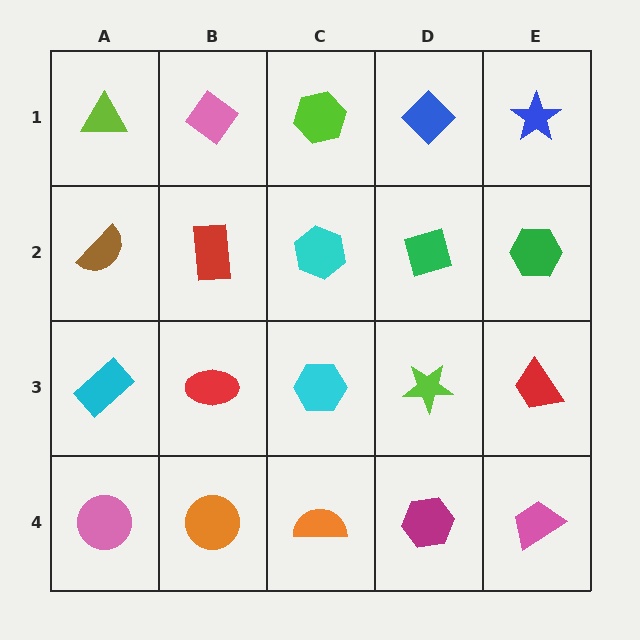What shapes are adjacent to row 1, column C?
A cyan hexagon (row 2, column C), a pink diamond (row 1, column B), a blue diamond (row 1, column D).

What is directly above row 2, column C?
A lime hexagon.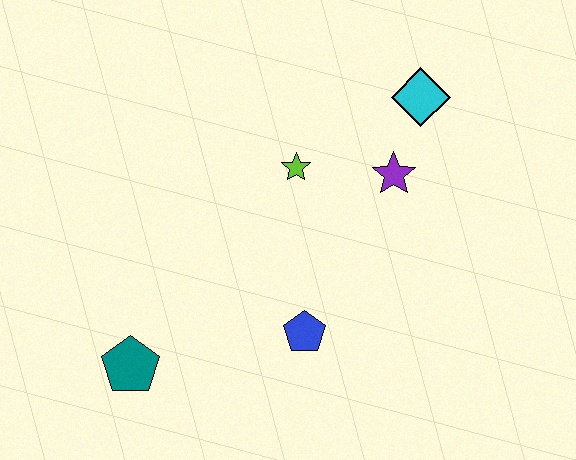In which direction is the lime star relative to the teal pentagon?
The lime star is above the teal pentagon.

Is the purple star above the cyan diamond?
No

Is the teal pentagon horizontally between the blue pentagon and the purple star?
No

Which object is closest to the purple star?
The cyan diamond is closest to the purple star.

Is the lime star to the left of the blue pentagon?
Yes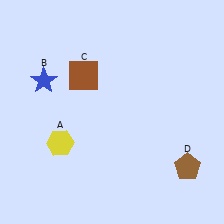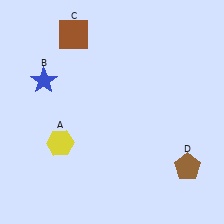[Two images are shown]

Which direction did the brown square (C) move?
The brown square (C) moved up.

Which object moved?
The brown square (C) moved up.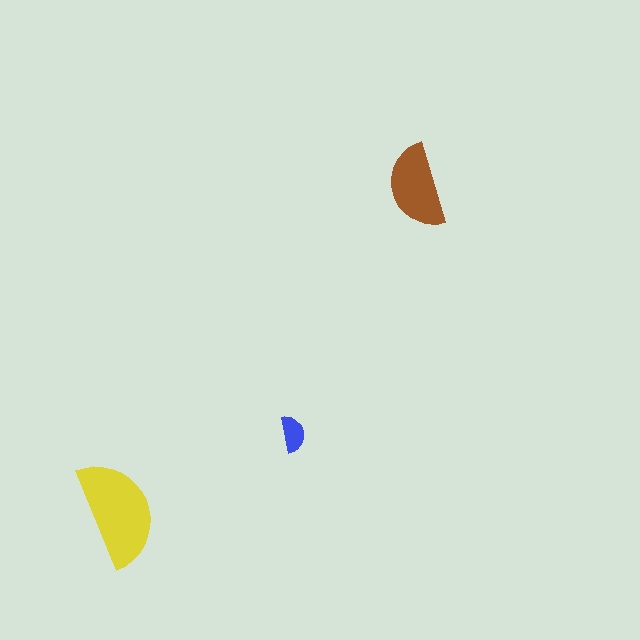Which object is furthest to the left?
The yellow semicircle is leftmost.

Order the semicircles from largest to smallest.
the yellow one, the brown one, the blue one.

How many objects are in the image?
There are 3 objects in the image.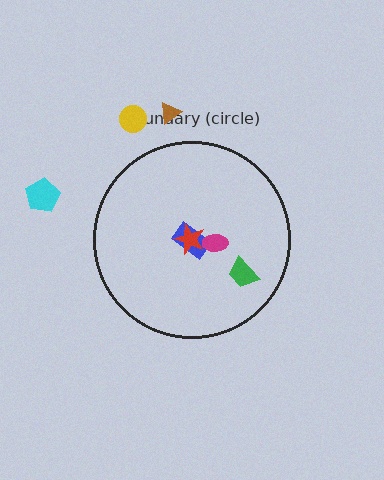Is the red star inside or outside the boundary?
Inside.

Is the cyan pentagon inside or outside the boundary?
Outside.